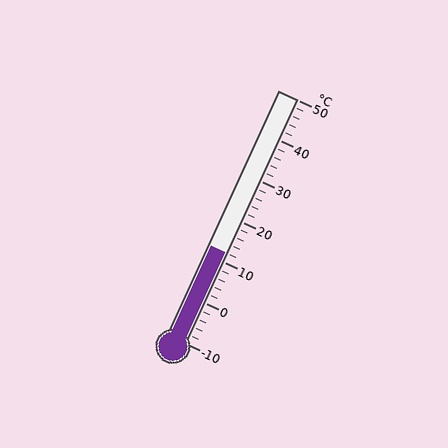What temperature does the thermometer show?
The thermometer shows approximately 12°C.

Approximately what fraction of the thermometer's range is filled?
The thermometer is filled to approximately 35% of its range.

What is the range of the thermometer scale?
The thermometer scale ranges from -10°C to 50°C.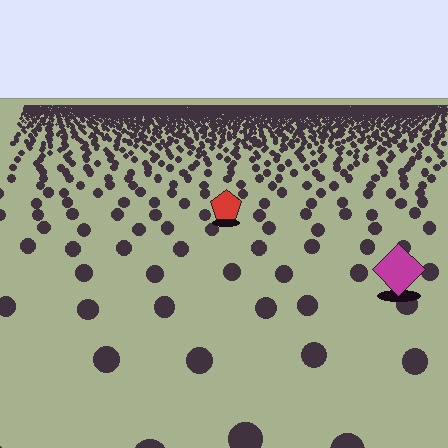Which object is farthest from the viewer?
The red pentagon is farthest from the viewer. It appears smaller and the ground texture around it is denser.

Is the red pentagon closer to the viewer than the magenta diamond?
No. The magenta diamond is closer — you can tell from the texture gradient: the ground texture is coarser near it.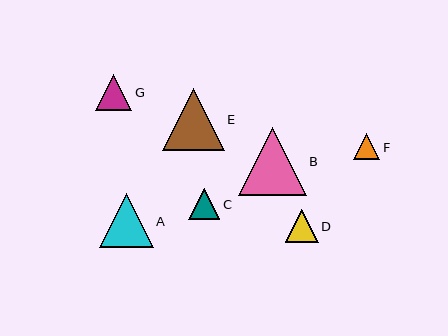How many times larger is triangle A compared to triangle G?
Triangle A is approximately 1.5 times the size of triangle G.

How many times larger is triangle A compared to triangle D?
Triangle A is approximately 1.6 times the size of triangle D.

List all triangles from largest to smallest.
From largest to smallest: B, E, A, G, D, C, F.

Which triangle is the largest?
Triangle B is the largest with a size of approximately 68 pixels.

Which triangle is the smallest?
Triangle F is the smallest with a size of approximately 26 pixels.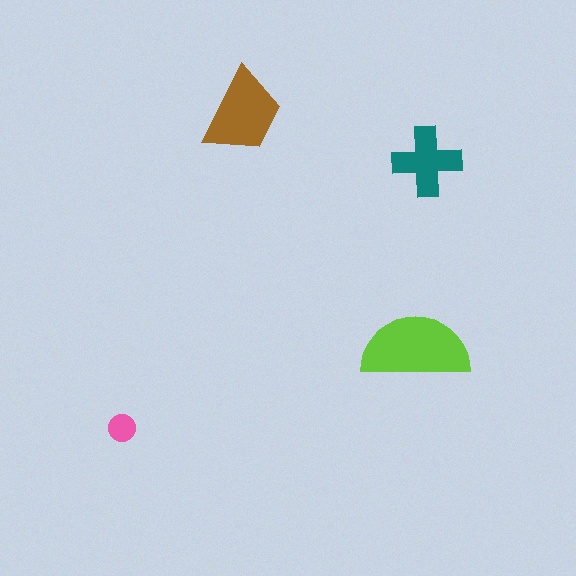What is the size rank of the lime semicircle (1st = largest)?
1st.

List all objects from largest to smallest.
The lime semicircle, the brown trapezoid, the teal cross, the pink circle.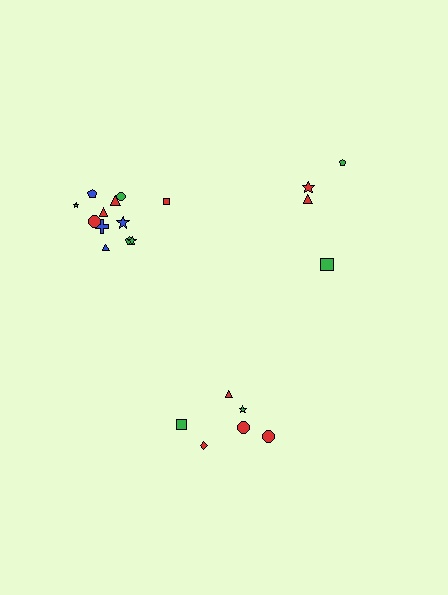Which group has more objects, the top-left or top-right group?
The top-left group.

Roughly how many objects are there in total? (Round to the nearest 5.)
Roughly 20 objects in total.